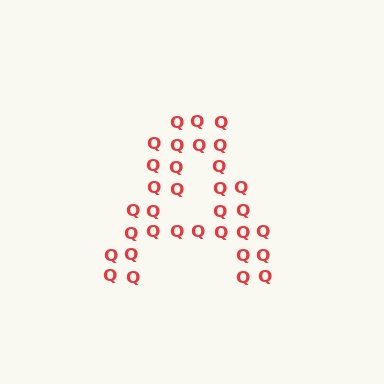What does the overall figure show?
The overall figure shows the letter A.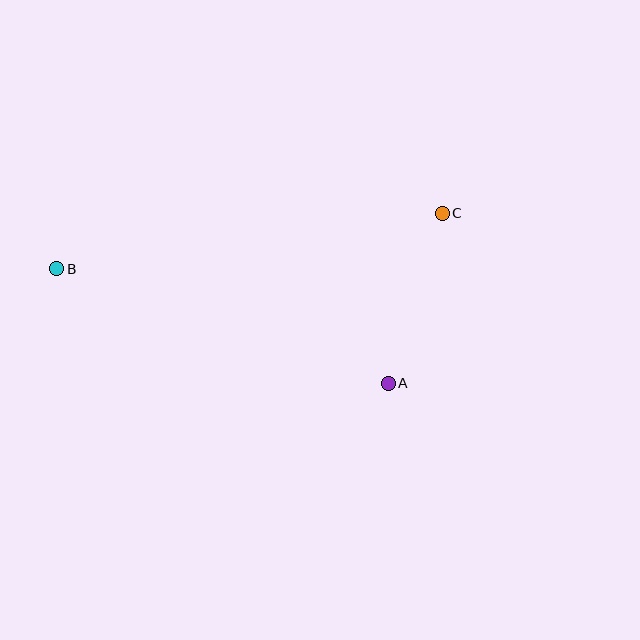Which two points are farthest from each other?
Points B and C are farthest from each other.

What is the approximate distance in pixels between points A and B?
The distance between A and B is approximately 351 pixels.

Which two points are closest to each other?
Points A and C are closest to each other.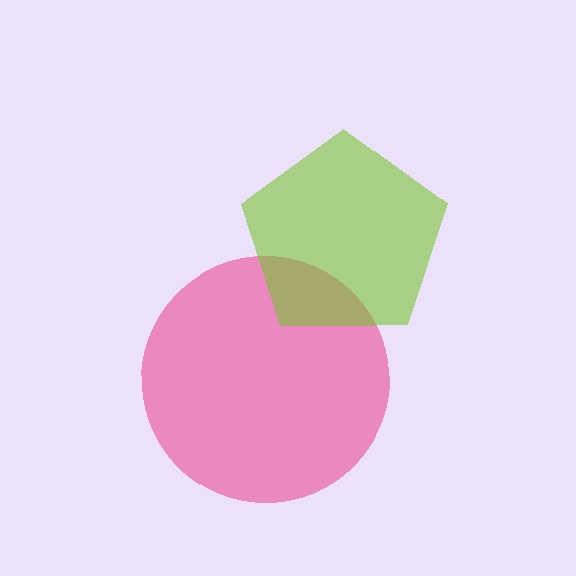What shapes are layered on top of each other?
The layered shapes are: a pink circle, a lime pentagon.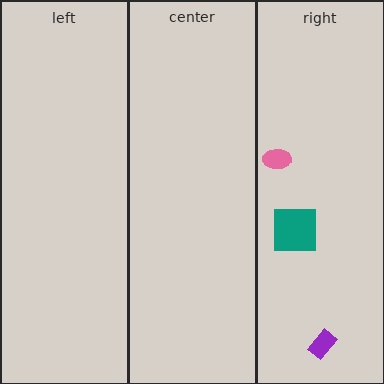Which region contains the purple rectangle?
The right region.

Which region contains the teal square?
The right region.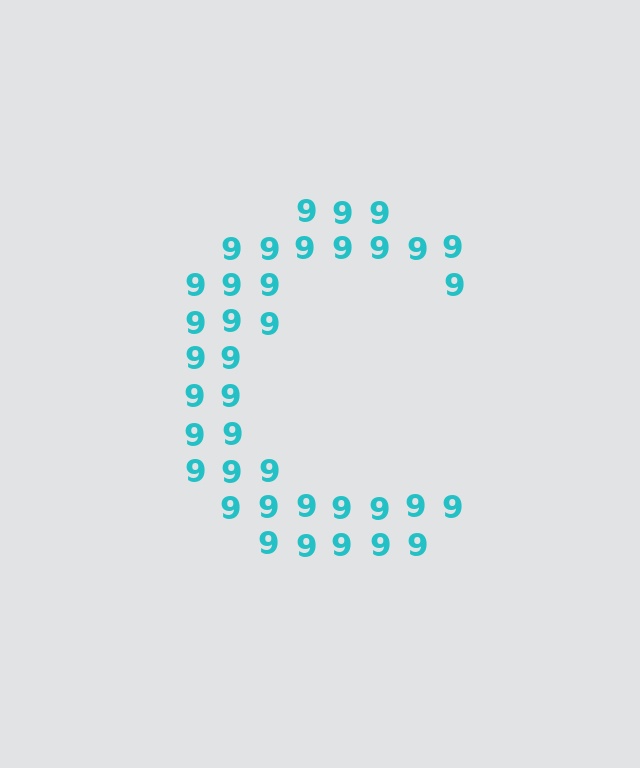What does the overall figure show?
The overall figure shows the letter C.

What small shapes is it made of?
It is made of small digit 9's.